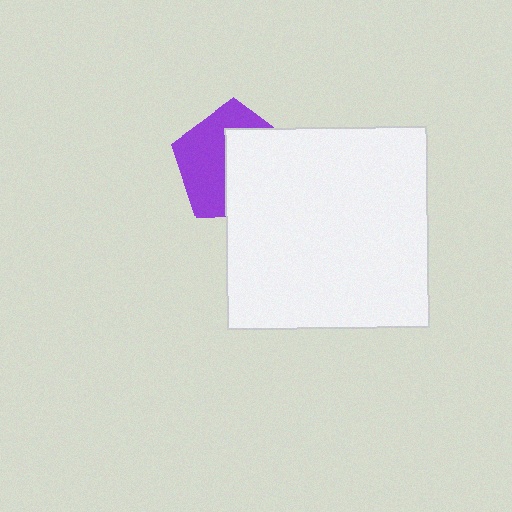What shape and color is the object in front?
The object in front is a white square.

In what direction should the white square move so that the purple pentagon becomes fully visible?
The white square should move right. That is the shortest direction to clear the overlap and leave the purple pentagon fully visible.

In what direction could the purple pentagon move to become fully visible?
The purple pentagon could move left. That would shift it out from behind the white square entirely.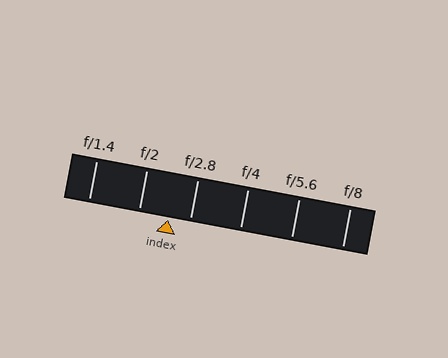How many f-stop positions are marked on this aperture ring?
There are 6 f-stop positions marked.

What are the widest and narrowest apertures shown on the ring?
The widest aperture shown is f/1.4 and the narrowest is f/8.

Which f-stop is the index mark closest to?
The index mark is closest to f/2.8.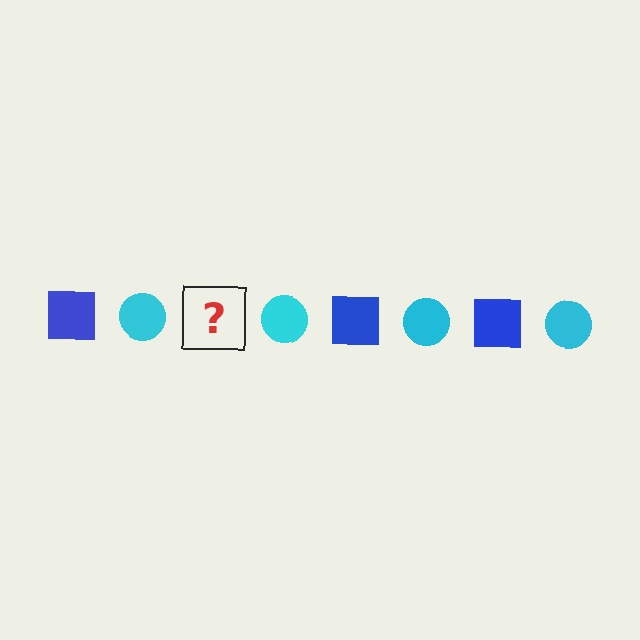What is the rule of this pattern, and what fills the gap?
The rule is that the pattern alternates between blue square and cyan circle. The gap should be filled with a blue square.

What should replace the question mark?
The question mark should be replaced with a blue square.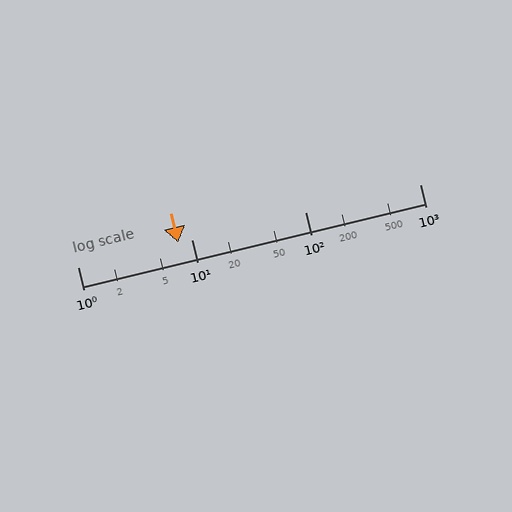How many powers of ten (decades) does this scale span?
The scale spans 3 decades, from 1 to 1000.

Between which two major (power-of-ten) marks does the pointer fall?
The pointer is between 1 and 10.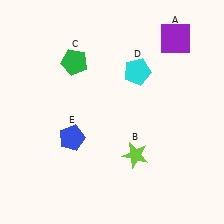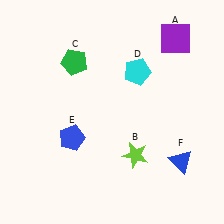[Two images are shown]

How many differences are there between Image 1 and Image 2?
There is 1 difference between the two images.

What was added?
A blue triangle (F) was added in Image 2.